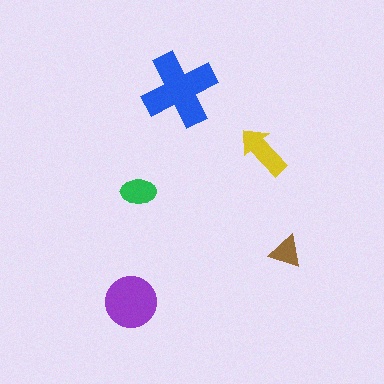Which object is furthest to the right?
The brown triangle is rightmost.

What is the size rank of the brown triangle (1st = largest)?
5th.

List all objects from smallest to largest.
The brown triangle, the green ellipse, the yellow arrow, the purple circle, the blue cross.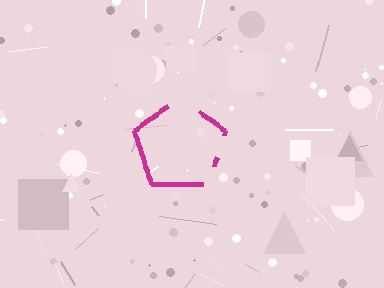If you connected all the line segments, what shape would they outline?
They would outline a pentagon.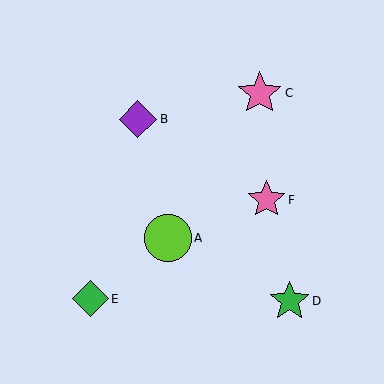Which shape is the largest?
The lime circle (labeled A) is the largest.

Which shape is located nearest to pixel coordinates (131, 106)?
The purple diamond (labeled B) at (138, 119) is nearest to that location.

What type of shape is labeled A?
Shape A is a lime circle.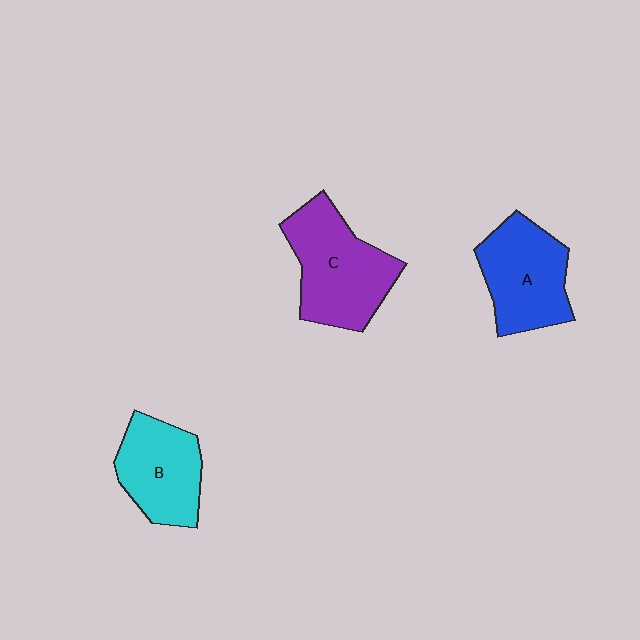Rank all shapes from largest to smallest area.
From largest to smallest: C (purple), A (blue), B (cyan).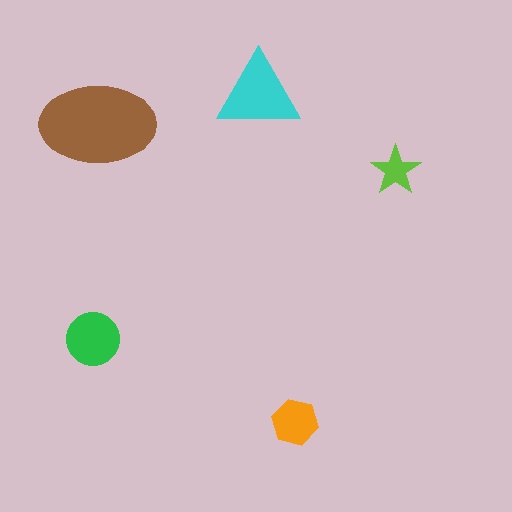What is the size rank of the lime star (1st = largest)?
5th.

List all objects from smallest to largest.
The lime star, the orange hexagon, the green circle, the cyan triangle, the brown ellipse.